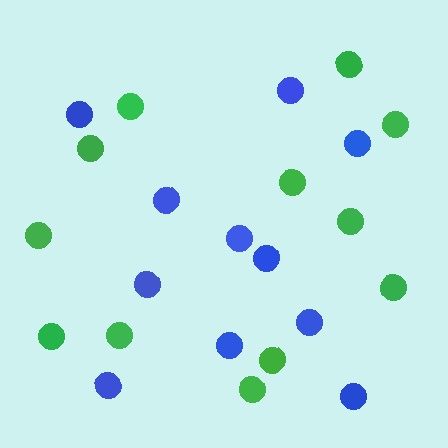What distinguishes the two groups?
There are 2 groups: one group of blue circles (11) and one group of green circles (12).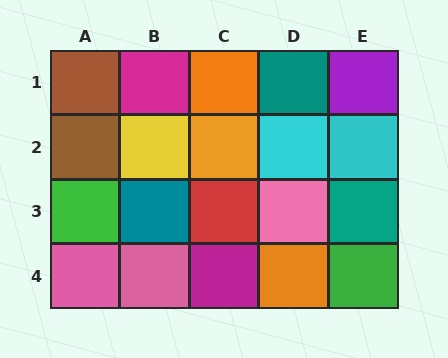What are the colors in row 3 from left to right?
Green, teal, red, pink, teal.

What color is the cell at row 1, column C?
Orange.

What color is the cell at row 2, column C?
Orange.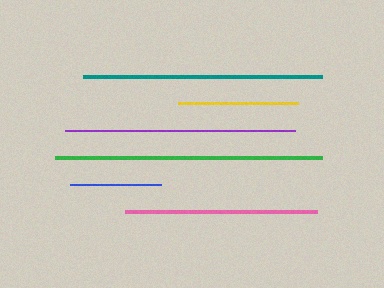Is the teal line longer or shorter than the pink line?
The teal line is longer than the pink line.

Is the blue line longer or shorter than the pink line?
The pink line is longer than the blue line.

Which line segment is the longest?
The green line is the longest at approximately 267 pixels.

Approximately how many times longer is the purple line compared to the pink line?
The purple line is approximately 1.2 times the length of the pink line.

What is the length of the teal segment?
The teal segment is approximately 239 pixels long.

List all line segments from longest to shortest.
From longest to shortest: green, teal, purple, pink, yellow, blue.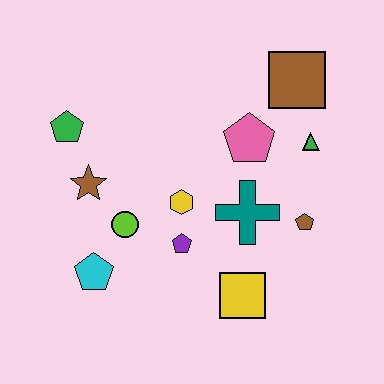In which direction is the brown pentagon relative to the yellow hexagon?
The brown pentagon is to the right of the yellow hexagon.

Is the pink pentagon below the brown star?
No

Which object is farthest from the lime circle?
The brown square is farthest from the lime circle.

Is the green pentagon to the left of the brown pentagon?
Yes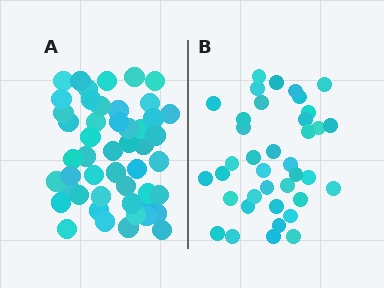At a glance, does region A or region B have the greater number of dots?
Region A (the left region) has more dots.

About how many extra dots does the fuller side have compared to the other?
Region A has roughly 12 or so more dots than region B.